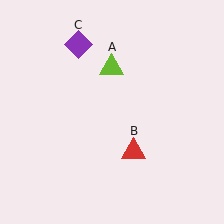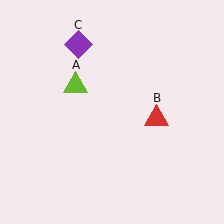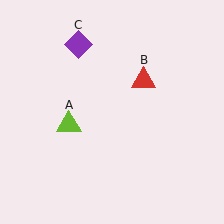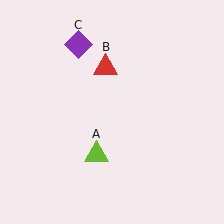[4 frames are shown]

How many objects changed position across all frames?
2 objects changed position: lime triangle (object A), red triangle (object B).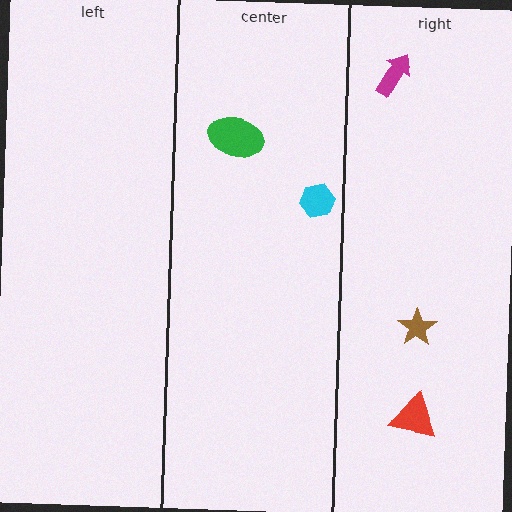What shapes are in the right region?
The magenta arrow, the red triangle, the brown star.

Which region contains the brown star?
The right region.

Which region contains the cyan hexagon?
The center region.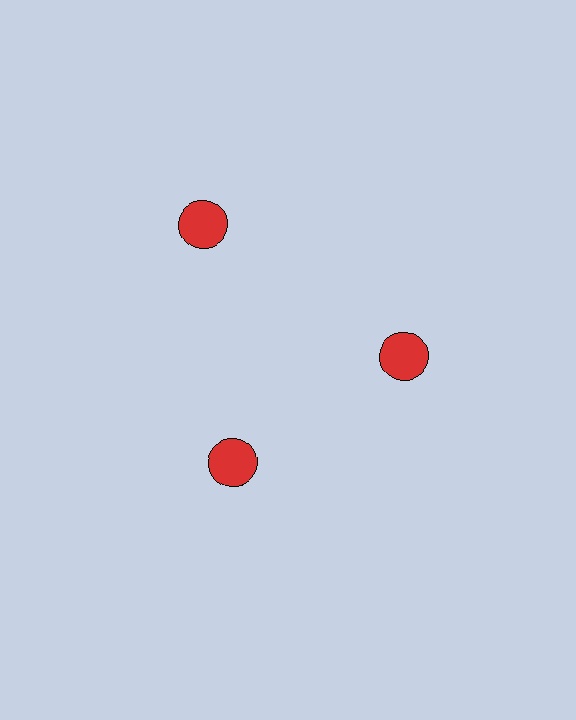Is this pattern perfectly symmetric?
No. The 3 red circles are arranged in a ring, but one element near the 11 o'clock position is pushed outward from the center, breaking the 3-fold rotational symmetry.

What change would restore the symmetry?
The symmetry would be restored by moving it inward, back onto the ring so that all 3 circles sit at equal angles and equal distance from the center.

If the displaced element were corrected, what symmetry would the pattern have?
It would have 3-fold rotational symmetry — the pattern would map onto itself every 120 degrees.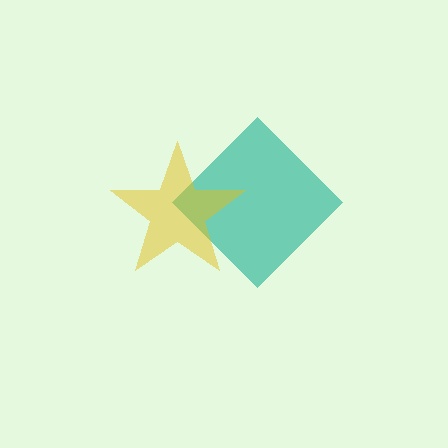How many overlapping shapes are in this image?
There are 2 overlapping shapes in the image.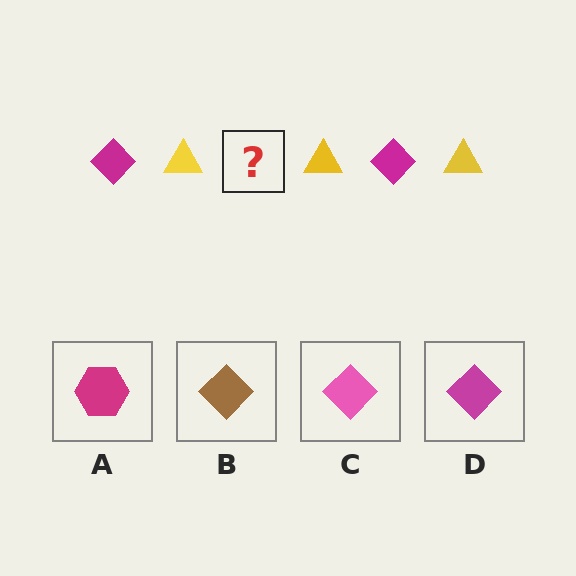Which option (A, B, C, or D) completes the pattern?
D.